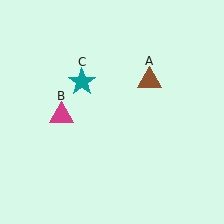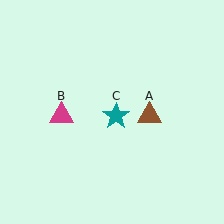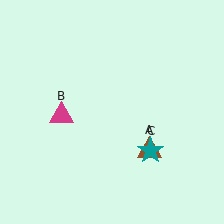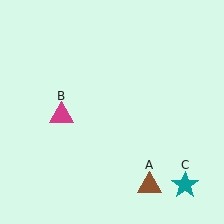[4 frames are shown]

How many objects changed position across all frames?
2 objects changed position: brown triangle (object A), teal star (object C).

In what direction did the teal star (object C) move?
The teal star (object C) moved down and to the right.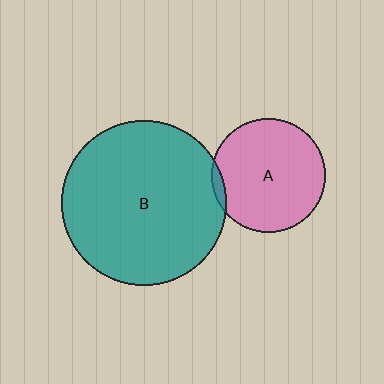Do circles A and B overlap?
Yes.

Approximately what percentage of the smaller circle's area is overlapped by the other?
Approximately 5%.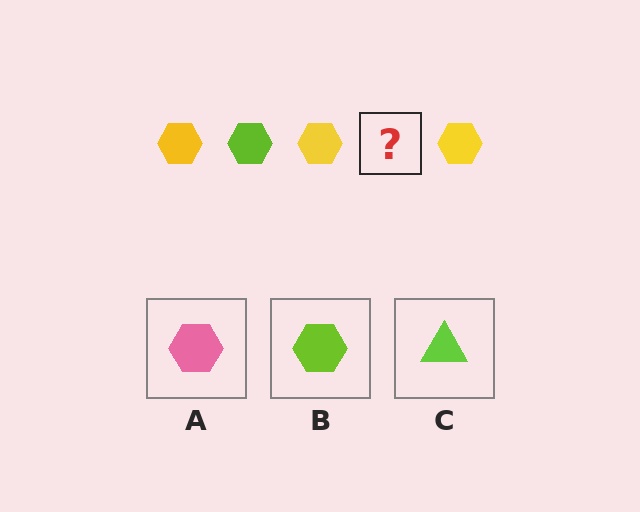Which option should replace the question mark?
Option B.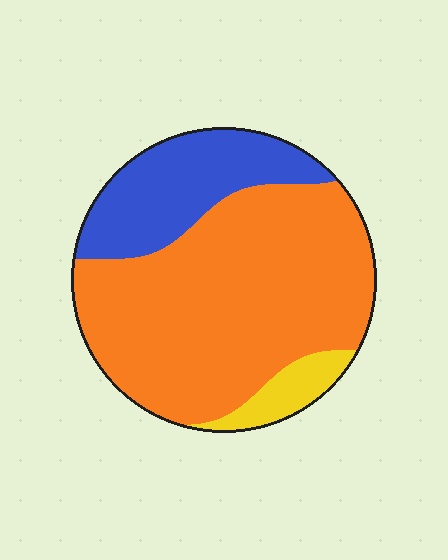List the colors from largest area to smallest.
From largest to smallest: orange, blue, yellow.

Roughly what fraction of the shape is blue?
Blue covers roughly 25% of the shape.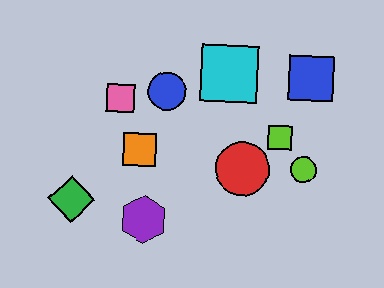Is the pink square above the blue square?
No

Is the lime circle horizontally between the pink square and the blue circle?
No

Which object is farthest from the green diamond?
The blue square is farthest from the green diamond.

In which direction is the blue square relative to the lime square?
The blue square is above the lime square.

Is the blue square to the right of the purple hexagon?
Yes